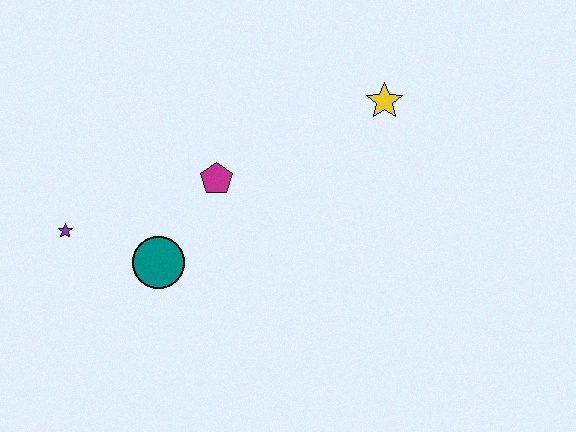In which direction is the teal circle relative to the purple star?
The teal circle is to the right of the purple star.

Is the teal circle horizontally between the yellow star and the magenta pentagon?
No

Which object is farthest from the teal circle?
The yellow star is farthest from the teal circle.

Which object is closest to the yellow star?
The magenta pentagon is closest to the yellow star.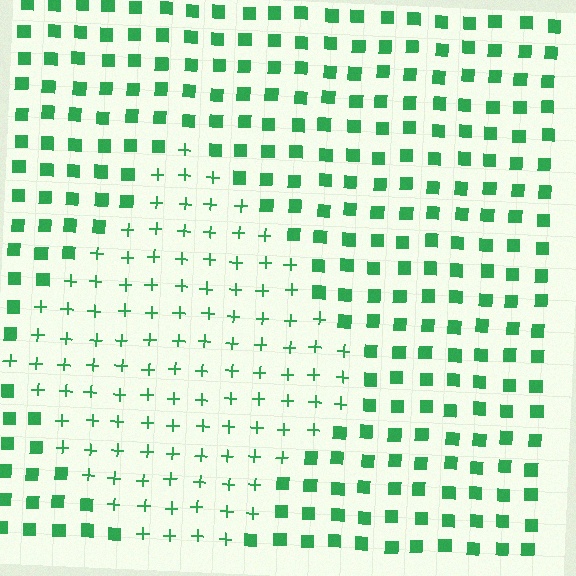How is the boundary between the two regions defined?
The boundary is defined by a change in element shape: plus signs inside vs. squares outside. All elements share the same color and spacing.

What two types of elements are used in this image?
The image uses plus signs inside the diamond region and squares outside it.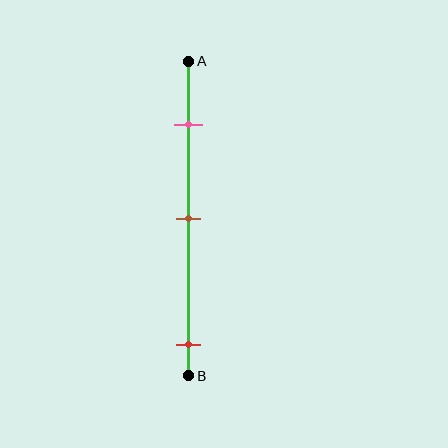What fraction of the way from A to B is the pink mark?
The pink mark is approximately 20% (0.2) of the way from A to B.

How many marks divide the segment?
There are 3 marks dividing the segment.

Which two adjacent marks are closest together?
The pink and brown marks are the closest adjacent pair.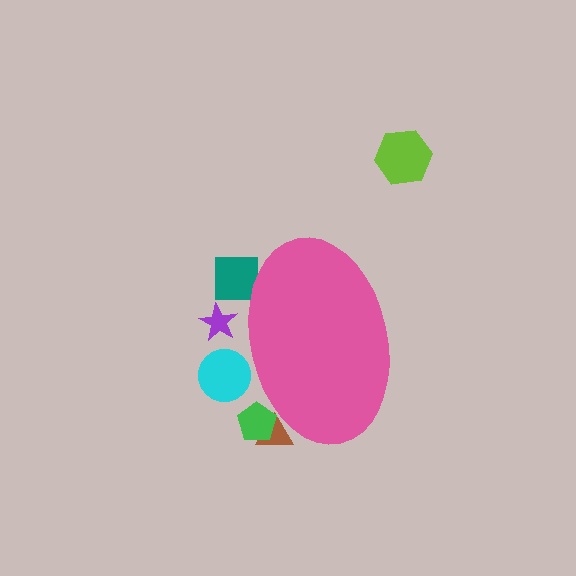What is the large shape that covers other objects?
A pink ellipse.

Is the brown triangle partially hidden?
Yes, the brown triangle is partially hidden behind the pink ellipse.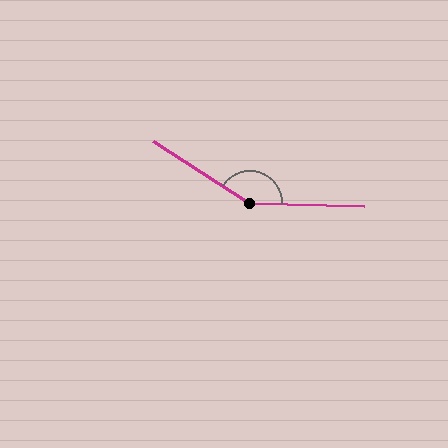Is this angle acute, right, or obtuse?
It is obtuse.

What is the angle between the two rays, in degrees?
Approximately 149 degrees.